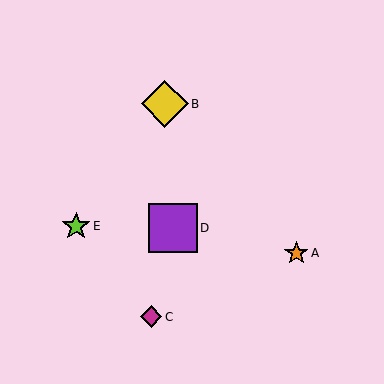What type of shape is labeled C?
Shape C is a magenta diamond.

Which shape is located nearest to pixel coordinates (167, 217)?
The purple square (labeled D) at (173, 228) is nearest to that location.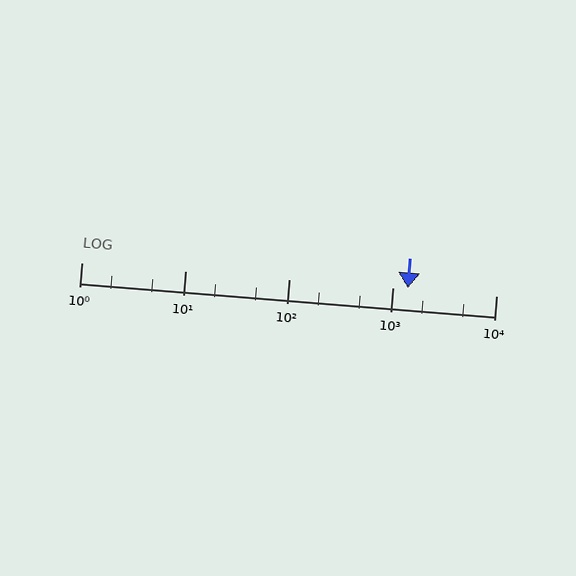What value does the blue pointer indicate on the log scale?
The pointer indicates approximately 1400.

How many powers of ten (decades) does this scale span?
The scale spans 4 decades, from 1 to 10000.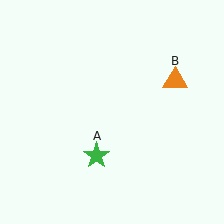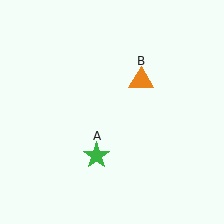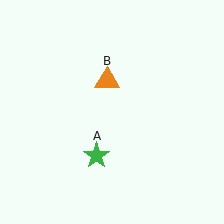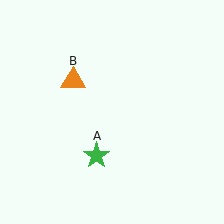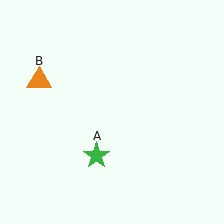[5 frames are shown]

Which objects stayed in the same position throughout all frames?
Green star (object A) remained stationary.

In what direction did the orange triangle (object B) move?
The orange triangle (object B) moved left.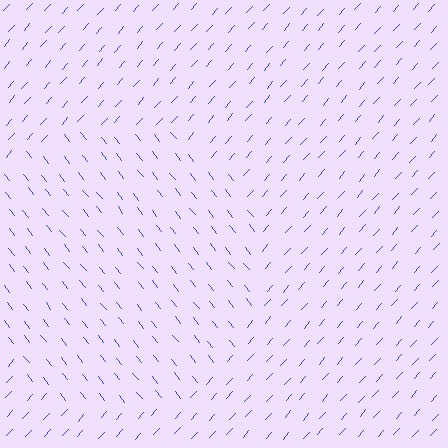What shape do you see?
I see a circle.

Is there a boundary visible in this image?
Yes, there is a texture boundary formed by a change in line orientation.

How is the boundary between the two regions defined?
The boundary is defined purely by a change in line orientation (approximately 80 degrees difference). All lines are the same color and thickness.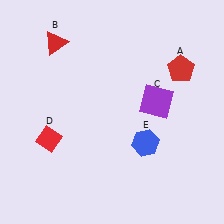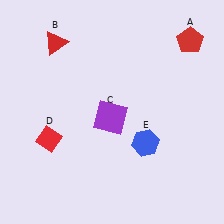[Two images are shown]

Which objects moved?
The objects that moved are: the red pentagon (A), the purple square (C).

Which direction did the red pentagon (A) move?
The red pentagon (A) moved up.